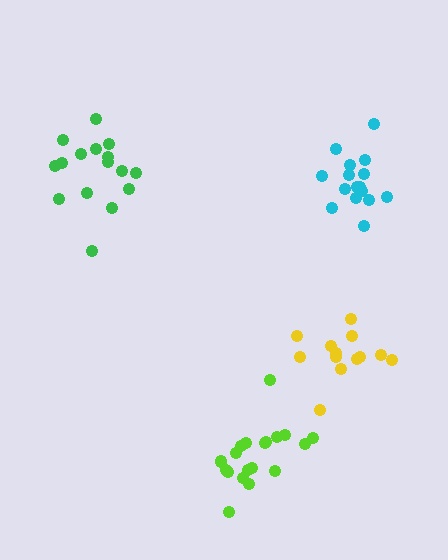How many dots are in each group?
Group 1: 13 dots, Group 2: 16 dots, Group 3: 16 dots, Group 4: 19 dots (64 total).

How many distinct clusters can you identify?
There are 4 distinct clusters.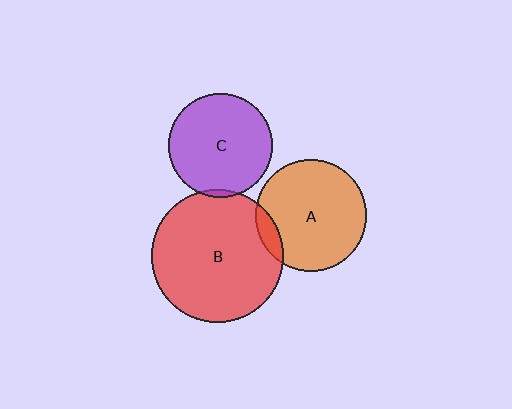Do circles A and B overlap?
Yes.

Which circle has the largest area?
Circle B (red).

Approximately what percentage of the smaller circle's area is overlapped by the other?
Approximately 10%.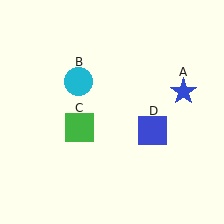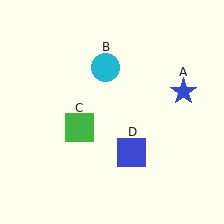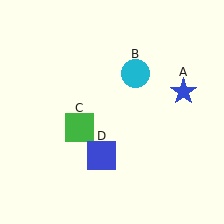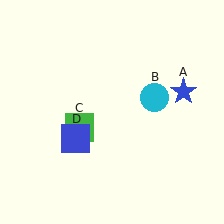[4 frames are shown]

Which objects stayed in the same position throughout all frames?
Blue star (object A) and green square (object C) remained stationary.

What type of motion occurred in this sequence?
The cyan circle (object B), blue square (object D) rotated clockwise around the center of the scene.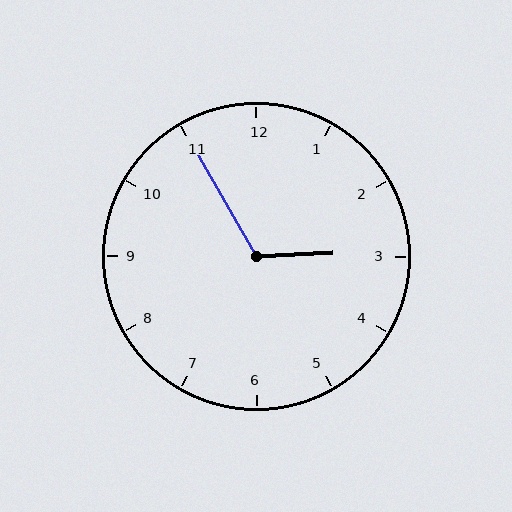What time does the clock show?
2:55.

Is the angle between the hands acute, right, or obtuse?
It is obtuse.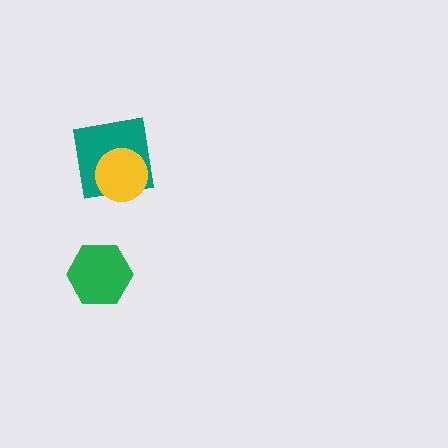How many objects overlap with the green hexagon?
0 objects overlap with the green hexagon.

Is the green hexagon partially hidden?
No, no other shape covers it.